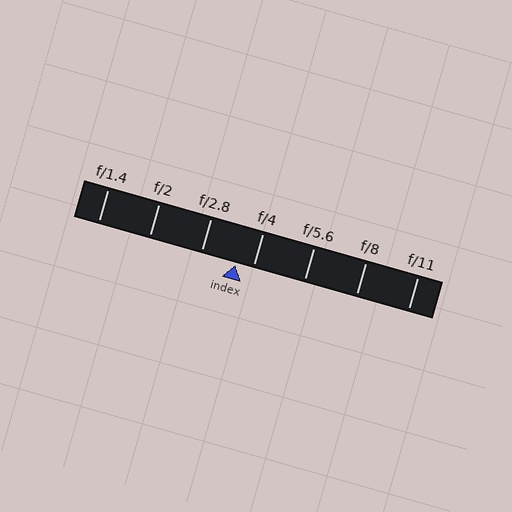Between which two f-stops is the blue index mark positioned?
The index mark is between f/2.8 and f/4.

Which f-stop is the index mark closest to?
The index mark is closest to f/4.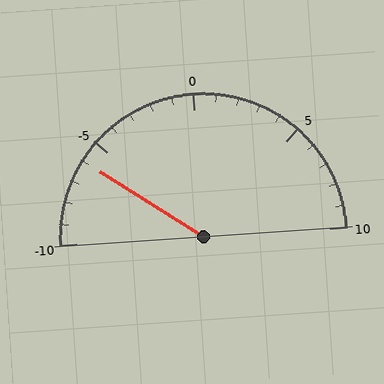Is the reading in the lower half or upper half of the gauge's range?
The reading is in the lower half of the range (-10 to 10).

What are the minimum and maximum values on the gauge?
The gauge ranges from -10 to 10.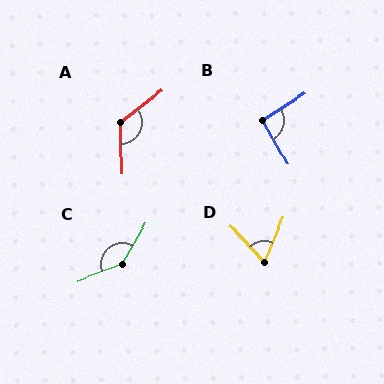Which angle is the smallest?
D, at approximately 65 degrees.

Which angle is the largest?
C, at approximately 141 degrees.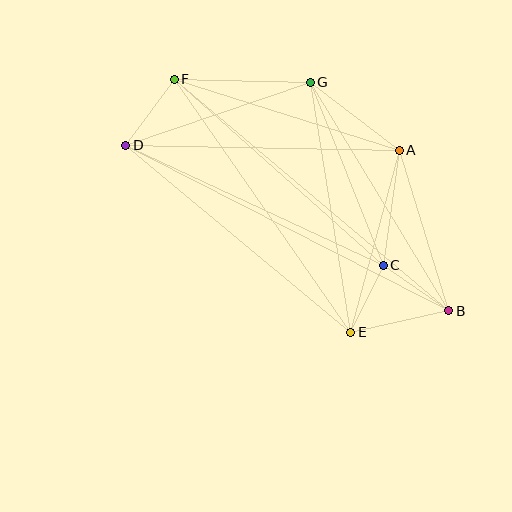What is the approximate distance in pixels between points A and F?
The distance between A and F is approximately 236 pixels.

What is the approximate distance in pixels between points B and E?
The distance between B and E is approximately 100 pixels.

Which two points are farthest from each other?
Points B and D are farthest from each other.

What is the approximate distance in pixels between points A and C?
The distance between A and C is approximately 116 pixels.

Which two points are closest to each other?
Points C and E are closest to each other.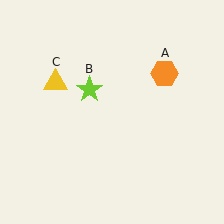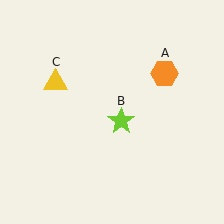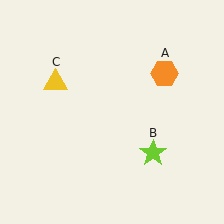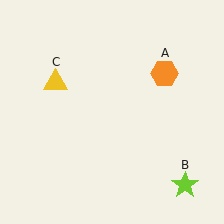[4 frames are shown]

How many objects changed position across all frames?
1 object changed position: lime star (object B).